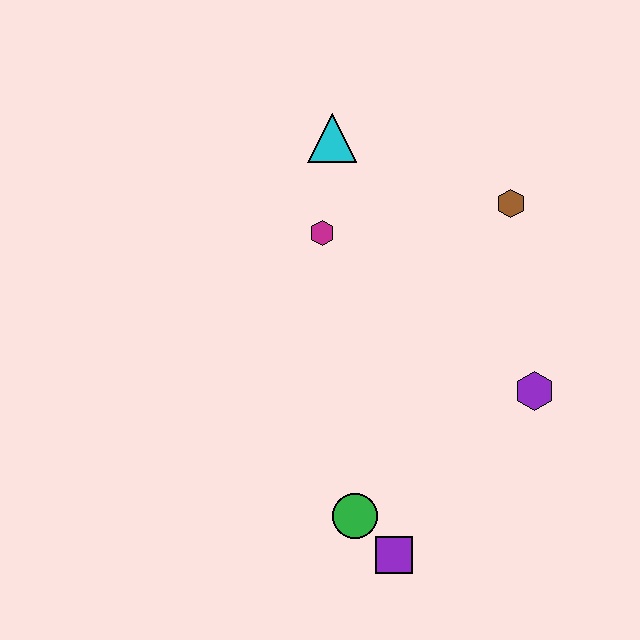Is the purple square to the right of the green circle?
Yes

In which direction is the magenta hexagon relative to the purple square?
The magenta hexagon is above the purple square.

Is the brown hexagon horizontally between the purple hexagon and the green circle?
Yes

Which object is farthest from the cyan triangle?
The purple square is farthest from the cyan triangle.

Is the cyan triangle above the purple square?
Yes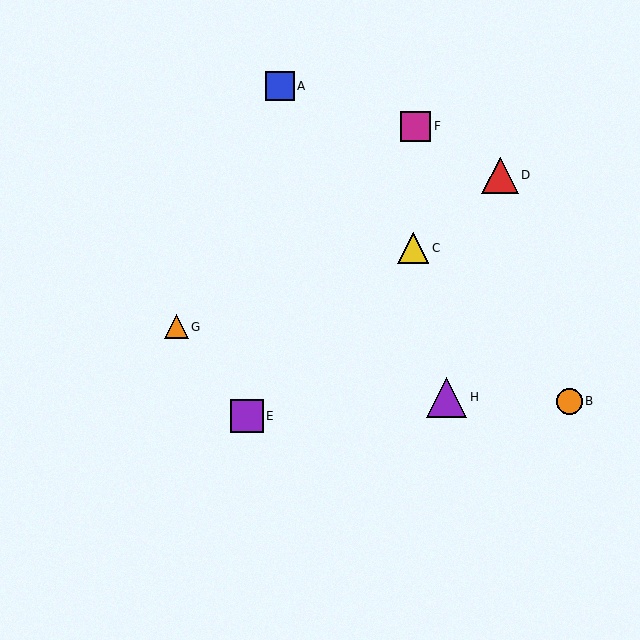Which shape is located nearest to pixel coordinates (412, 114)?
The magenta square (labeled F) at (416, 126) is nearest to that location.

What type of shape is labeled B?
Shape B is an orange circle.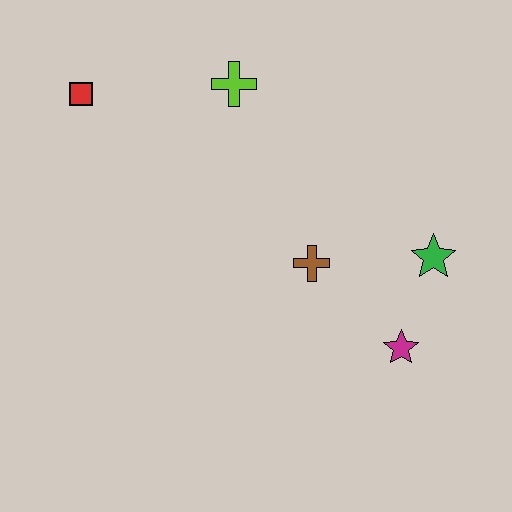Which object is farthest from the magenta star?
The red square is farthest from the magenta star.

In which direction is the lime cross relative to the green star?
The lime cross is to the left of the green star.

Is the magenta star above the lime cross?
No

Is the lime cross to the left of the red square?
No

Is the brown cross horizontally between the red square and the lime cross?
No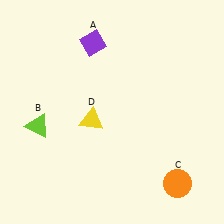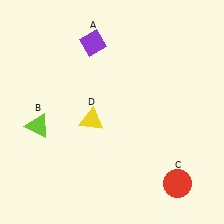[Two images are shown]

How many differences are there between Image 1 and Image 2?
There is 1 difference between the two images.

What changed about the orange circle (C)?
In Image 1, C is orange. In Image 2, it changed to red.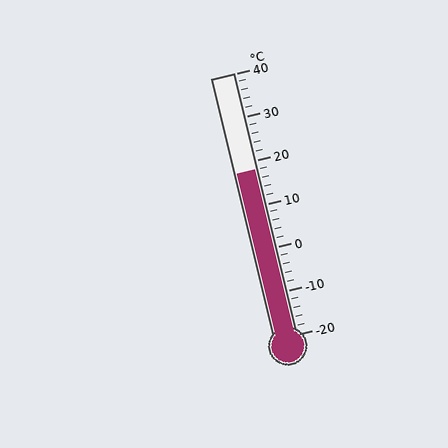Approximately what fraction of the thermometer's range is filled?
The thermometer is filled to approximately 65% of its range.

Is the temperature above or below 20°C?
The temperature is below 20°C.